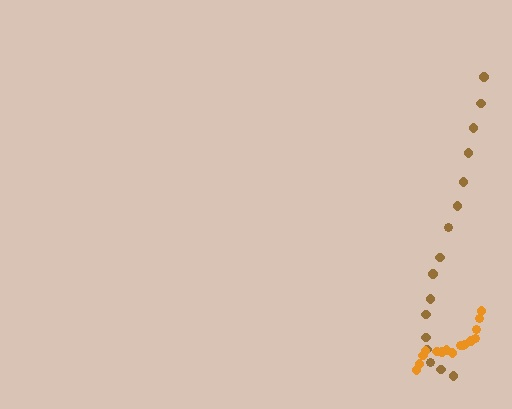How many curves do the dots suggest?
There are 2 distinct paths.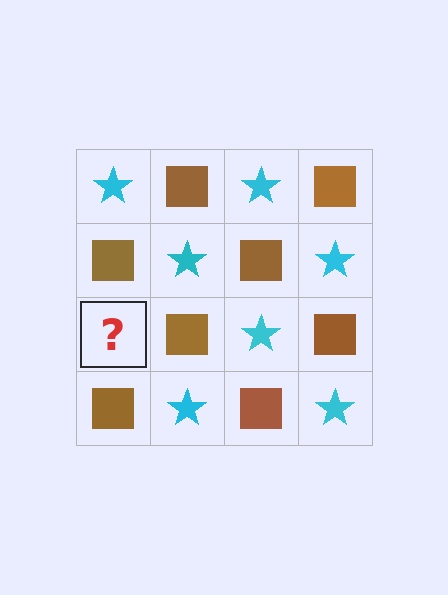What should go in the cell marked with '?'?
The missing cell should contain a cyan star.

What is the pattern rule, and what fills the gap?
The rule is that it alternates cyan star and brown square in a checkerboard pattern. The gap should be filled with a cyan star.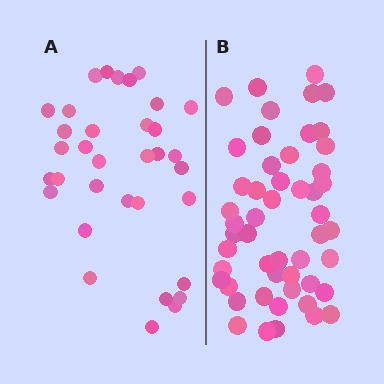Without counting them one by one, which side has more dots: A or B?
Region B (the right region) has more dots.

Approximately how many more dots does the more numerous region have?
Region B has approximately 15 more dots than region A.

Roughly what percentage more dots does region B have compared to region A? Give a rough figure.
About 50% more.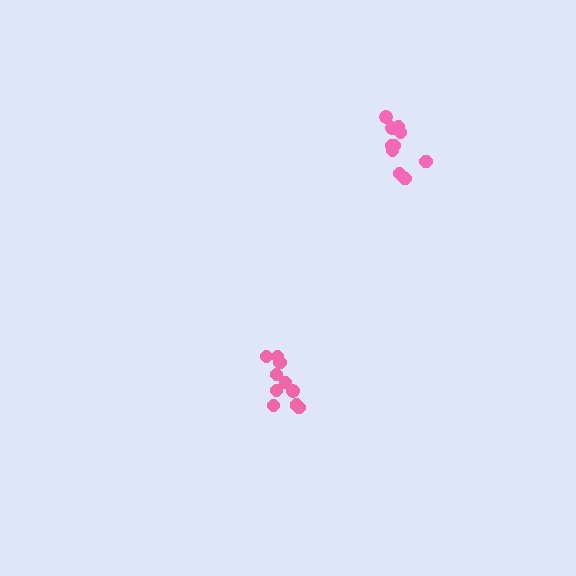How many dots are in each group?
Group 1: 10 dots, Group 2: 10 dots (20 total).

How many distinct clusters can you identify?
There are 2 distinct clusters.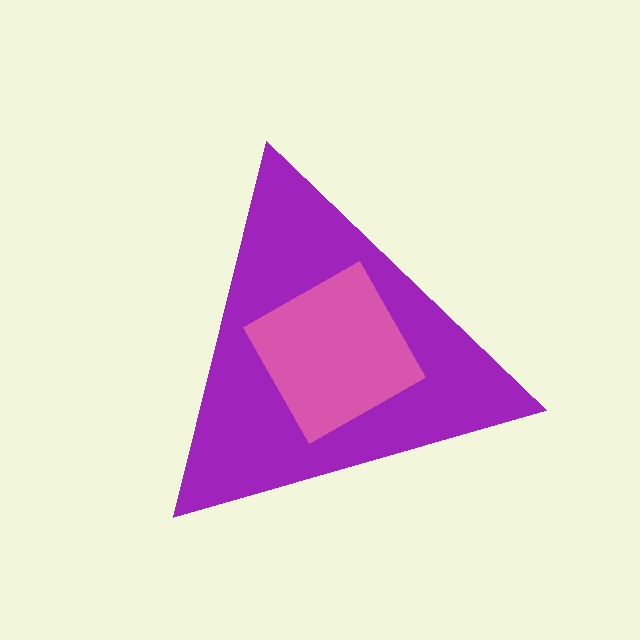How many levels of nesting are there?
2.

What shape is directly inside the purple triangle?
The pink square.